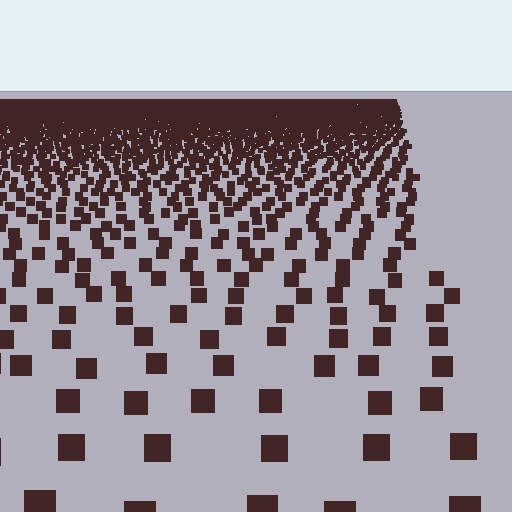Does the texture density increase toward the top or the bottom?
Density increases toward the top.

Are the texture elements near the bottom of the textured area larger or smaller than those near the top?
Larger. Near the bottom, elements are closer to the viewer and appear at a bigger on-screen size.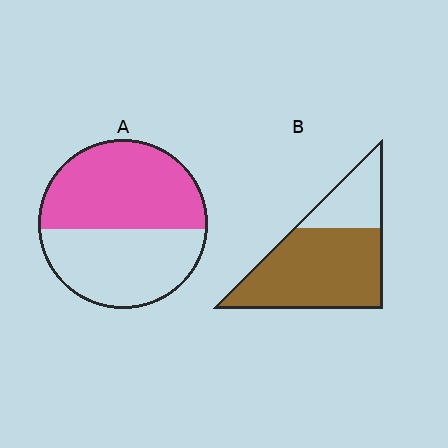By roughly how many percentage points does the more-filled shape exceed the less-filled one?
By roughly 20 percentage points (B over A).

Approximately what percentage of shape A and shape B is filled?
A is approximately 55% and B is approximately 70%.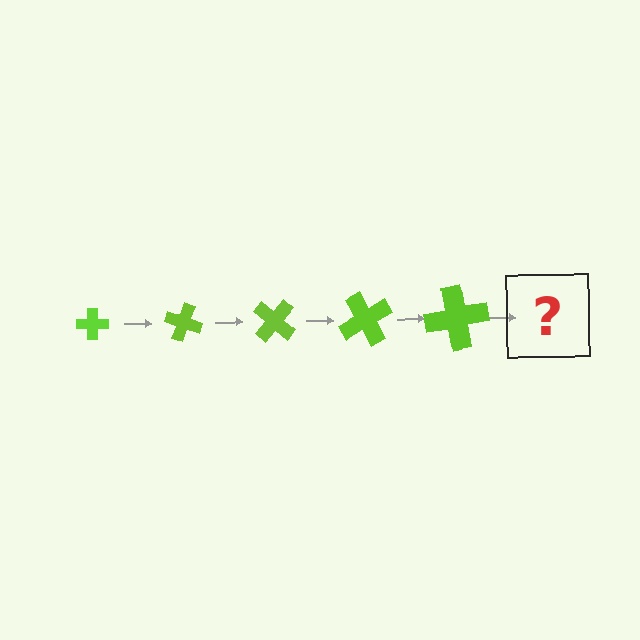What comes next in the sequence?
The next element should be a cross, larger than the previous one and rotated 100 degrees from the start.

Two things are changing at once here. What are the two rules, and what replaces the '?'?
The two rules are that the cross grows larger each step and it rotates 20 degrees each step. The '?' should be a cross, larger than the previous one and rotated 100 degrees from the start.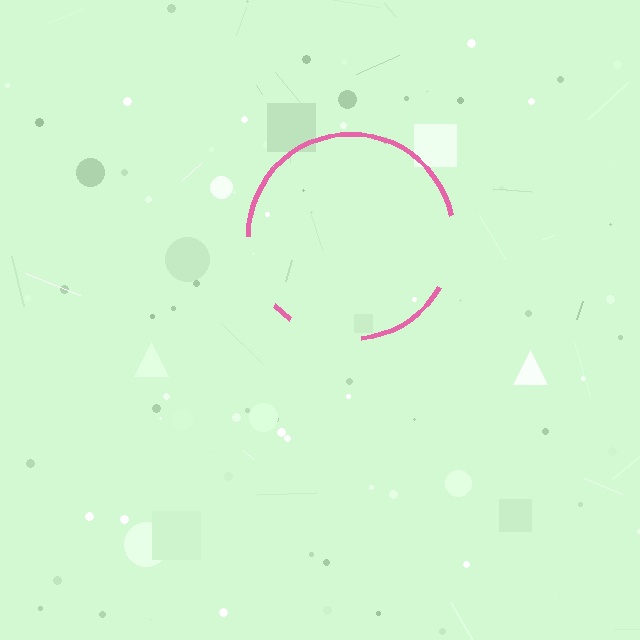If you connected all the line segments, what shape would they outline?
They would outline a circle.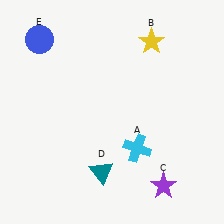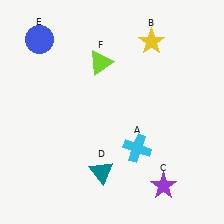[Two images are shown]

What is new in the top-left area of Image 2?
A lime triangle (F) was added in the top-left area of Image 2.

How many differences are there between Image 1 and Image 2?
There is 1 difference between the two images.